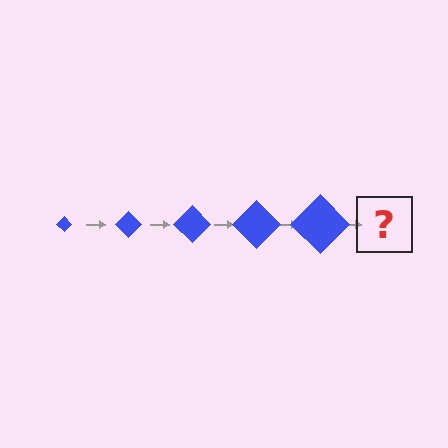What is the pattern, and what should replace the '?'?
The pattern is that the diamond gets progressively larger each step. The '?' should be a blue diamond, larger than the previous one.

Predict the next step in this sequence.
The next step is a blue diamond, larger than the previous one.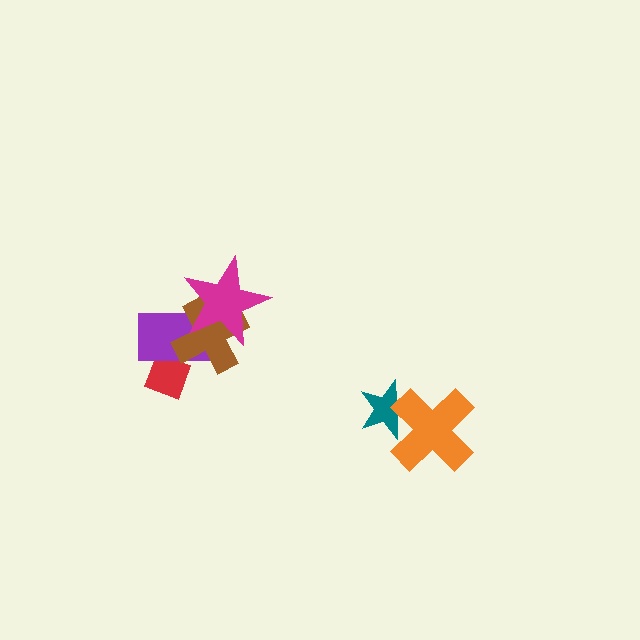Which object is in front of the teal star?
The orange cross is in front of the teal star.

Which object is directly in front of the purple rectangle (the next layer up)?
The brown cross is directly in front of the purple rectangle.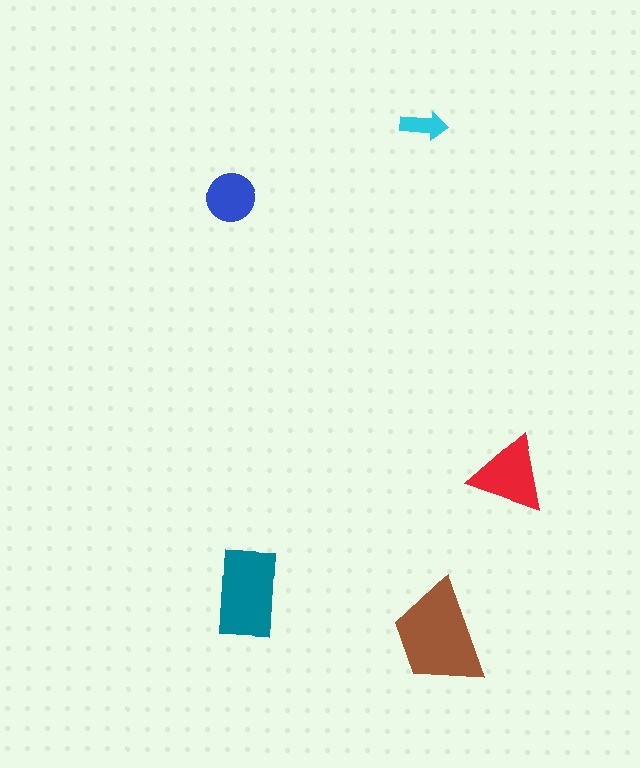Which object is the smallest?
The cyan arrow.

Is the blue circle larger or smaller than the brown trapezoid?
Smaller.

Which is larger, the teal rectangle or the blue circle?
The teal rectangle.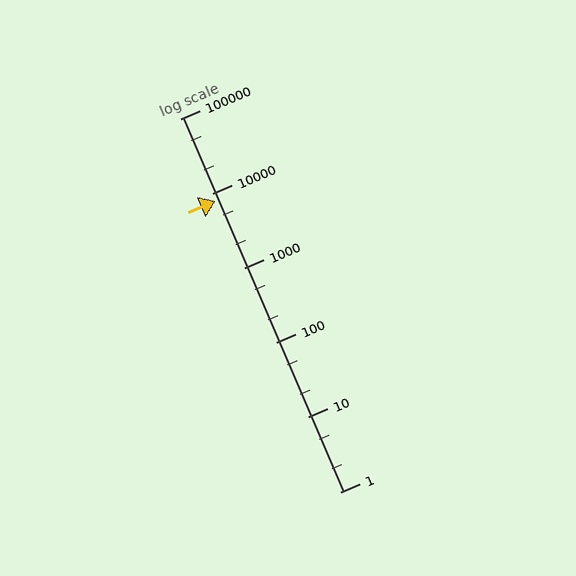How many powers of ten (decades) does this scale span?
The scale spans 5 decades, from 1 to 100000.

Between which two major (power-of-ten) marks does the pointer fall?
The pointer is between 1000 and 10000.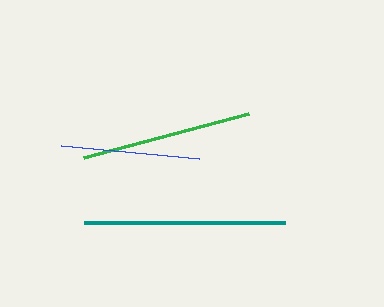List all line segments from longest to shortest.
From longest to shortest: teal, green, blue.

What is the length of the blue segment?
The blue segment is approximately 138 pixels long.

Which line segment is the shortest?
The blue line is the shortest at approximately 138 pixels.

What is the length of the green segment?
The green segment is approximately 171 pixels long.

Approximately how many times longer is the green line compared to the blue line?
The green line is approximately 1.2 times the length of the blue line.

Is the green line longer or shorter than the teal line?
The teal line is longer than the green line.